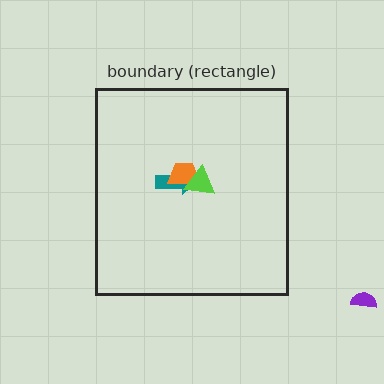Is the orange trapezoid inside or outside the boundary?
Inside.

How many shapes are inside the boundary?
3 inside, 1 outside.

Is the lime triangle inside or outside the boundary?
Inside.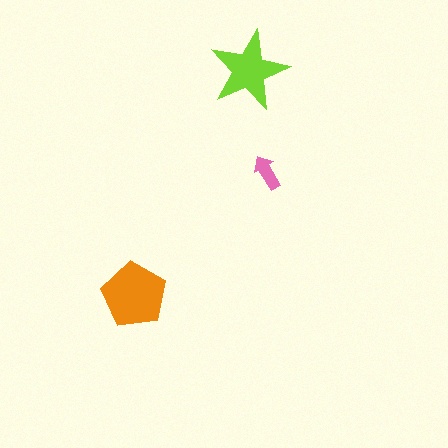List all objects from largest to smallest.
The orange pentagon, the lime star, the pink arrow.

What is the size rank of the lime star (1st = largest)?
2nd.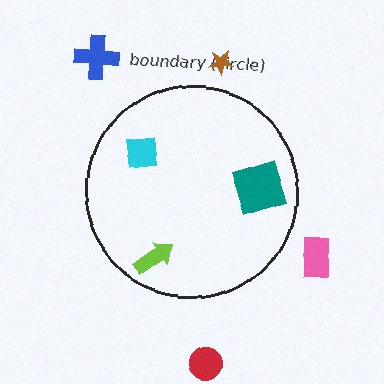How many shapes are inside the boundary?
3 inside, 4 outside.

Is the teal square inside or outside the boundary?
Inside.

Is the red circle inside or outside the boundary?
Outside.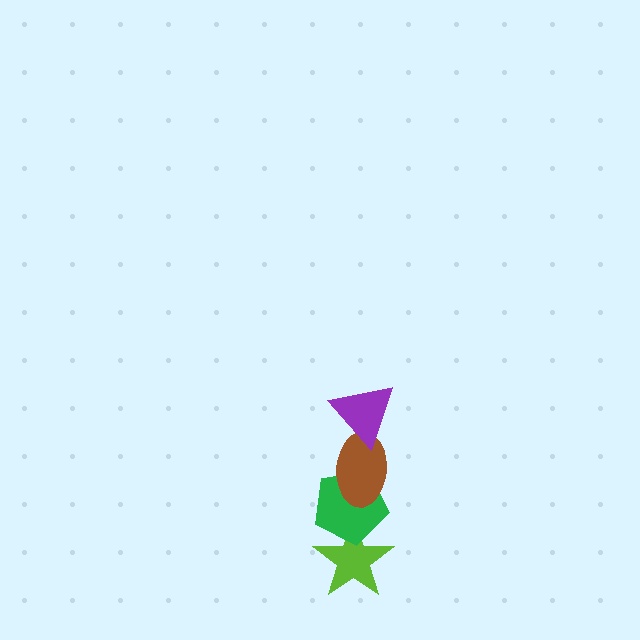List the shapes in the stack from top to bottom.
From top to bottom: the purple triangle, the brown ellipse, the green pentagon, the lime star.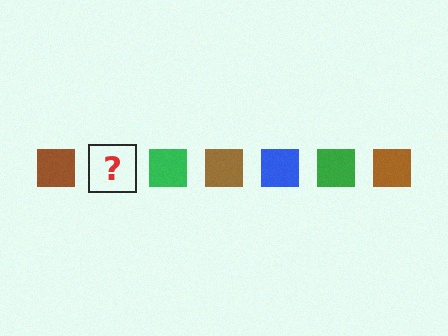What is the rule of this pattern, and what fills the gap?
The rule is that the pattern cycles through brown, blue, green squares. The gap should be filled with a blue square.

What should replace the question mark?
The question mark should be replaced with a blue square.